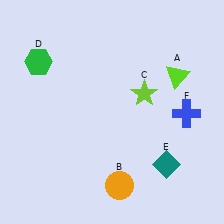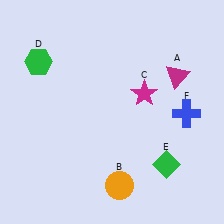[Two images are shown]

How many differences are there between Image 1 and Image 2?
There are 3 differences between the two images.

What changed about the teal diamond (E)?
In Image 1, E is teal. In Image 2, it changed to green.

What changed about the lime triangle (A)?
In Image 1, A is lime. In Image 2, it changed to magenta.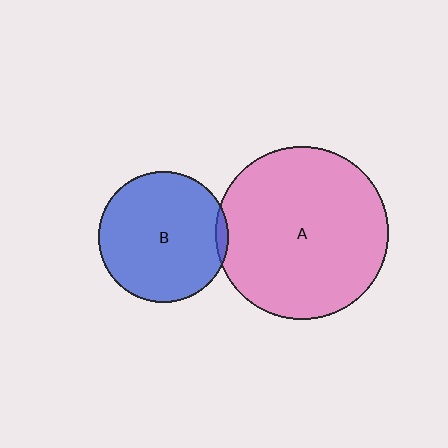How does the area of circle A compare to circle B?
Approximately 1.7 times.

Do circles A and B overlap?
Yes.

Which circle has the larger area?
Circle A (pink).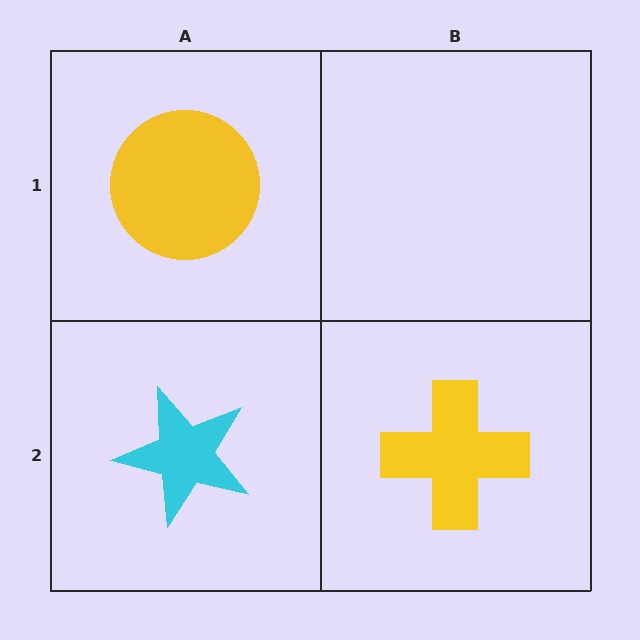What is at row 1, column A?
A yellow circle.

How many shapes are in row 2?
2 shapes.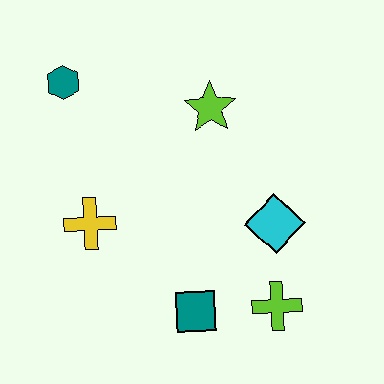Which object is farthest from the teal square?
The teal hexagon is farthest from the teal square.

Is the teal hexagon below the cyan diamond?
No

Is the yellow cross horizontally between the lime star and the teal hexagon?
Yes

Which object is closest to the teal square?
The lime cross is closest to the teal square.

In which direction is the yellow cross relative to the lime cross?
The yellow cross is to the left of the lime cross.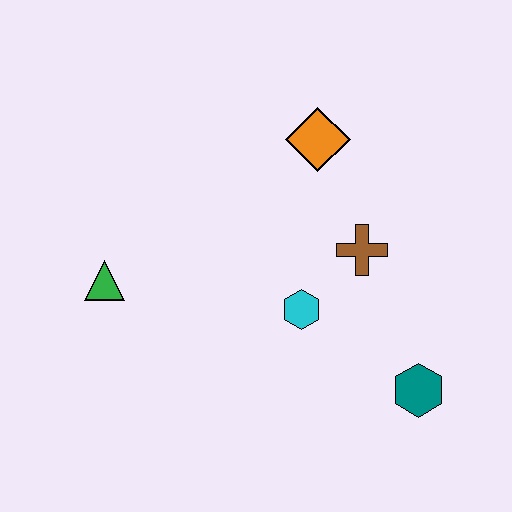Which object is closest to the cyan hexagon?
The brown cross is closest to the cyan hexagon.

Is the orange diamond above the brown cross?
Yes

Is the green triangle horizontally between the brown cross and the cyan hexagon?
No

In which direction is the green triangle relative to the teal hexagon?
The green triangle is to the left of the teal hexagon.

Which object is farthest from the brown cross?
The green triangle is farthest from the brown cross.